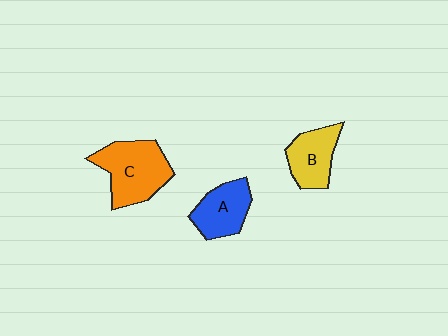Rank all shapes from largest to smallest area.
From largest to smallest: C (orange), A (blue), B (yellow).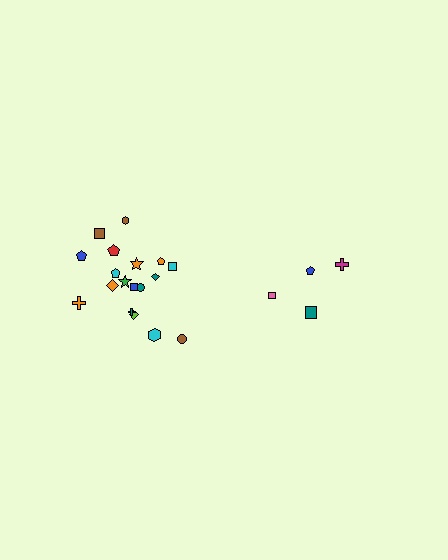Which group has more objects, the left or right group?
The left group.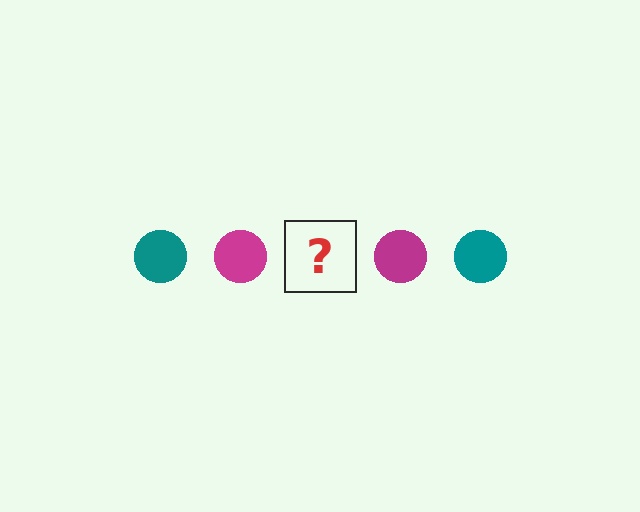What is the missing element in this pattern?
The missing element is a teal circle.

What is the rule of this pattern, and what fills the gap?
The rule is that the pattern cycles through teal, magenta circles. The gap should be filled with a teal circle.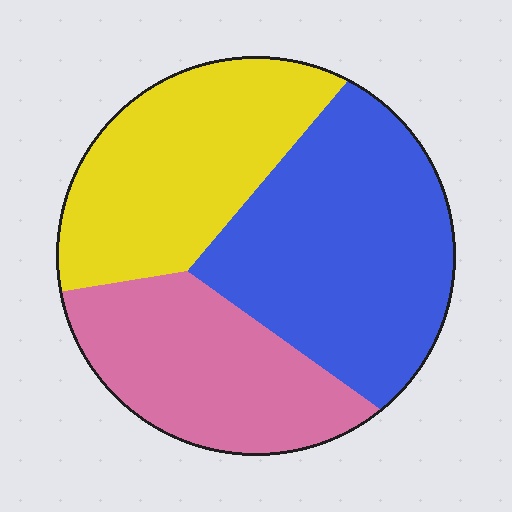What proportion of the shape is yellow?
Yellow takes up about one third (1/3) of the shape.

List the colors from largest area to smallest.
From largest to smallest: blue, yellow, pink.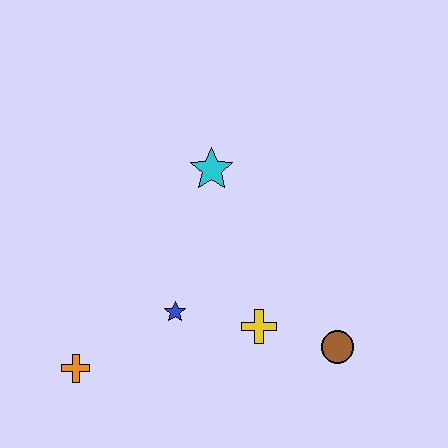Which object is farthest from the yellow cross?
The orange cross is farthest from the yellow cross.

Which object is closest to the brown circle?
The yellow cross is closest to the brown circle.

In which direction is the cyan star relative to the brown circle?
The cyan star is above the brown circle.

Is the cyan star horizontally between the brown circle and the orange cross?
Yes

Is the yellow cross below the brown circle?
No